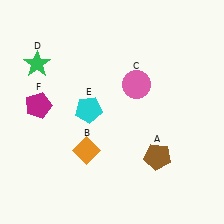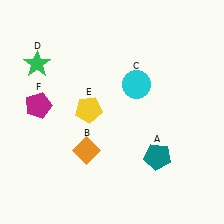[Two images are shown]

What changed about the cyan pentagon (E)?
In Image 1, E is cyan. In Image 2, it changed to yellow.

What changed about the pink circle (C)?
In Image 1, C is pink. In Image 2, it changed to cyan.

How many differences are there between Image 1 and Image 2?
There are 3 differences between the two images.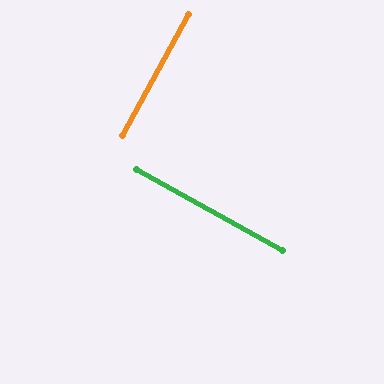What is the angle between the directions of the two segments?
Approximately 90 degrees.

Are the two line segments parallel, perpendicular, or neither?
Perpendicular — they meet at approximately 90°.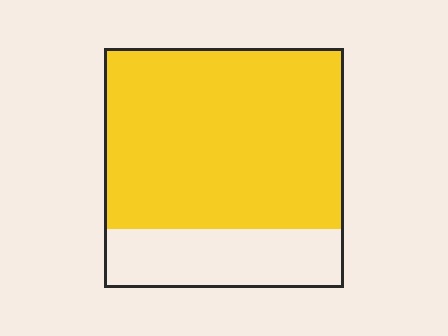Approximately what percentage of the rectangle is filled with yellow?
Approximately 75%.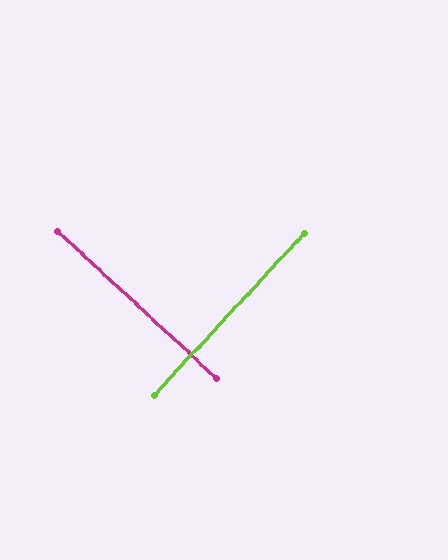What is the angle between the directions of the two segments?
Approximately 90 degrees.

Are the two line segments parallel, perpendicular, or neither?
Perpendicular — they meet at approximately 90°.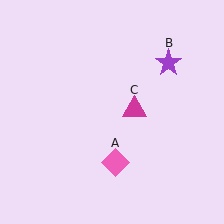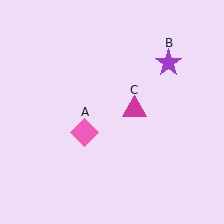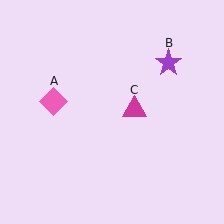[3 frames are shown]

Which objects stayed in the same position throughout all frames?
Purple star (object B) and magenta triangle (object C) remained stationary.